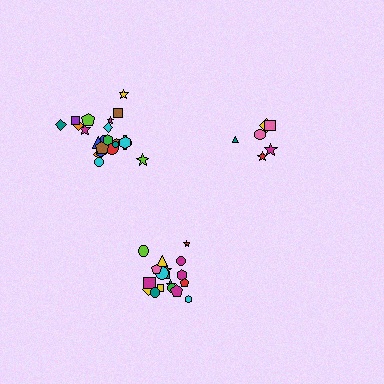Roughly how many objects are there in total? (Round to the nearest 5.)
Roughly 45 objects in total.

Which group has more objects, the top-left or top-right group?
The top-left group.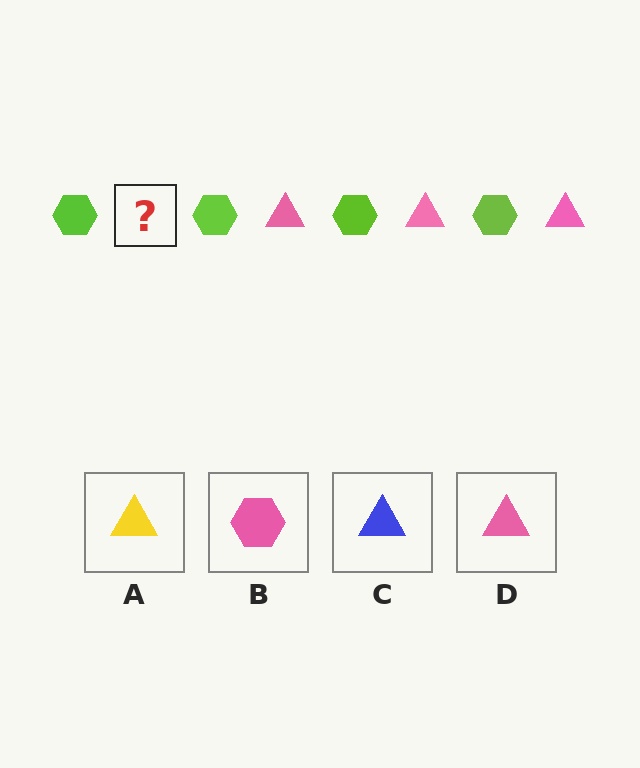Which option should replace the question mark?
Option D.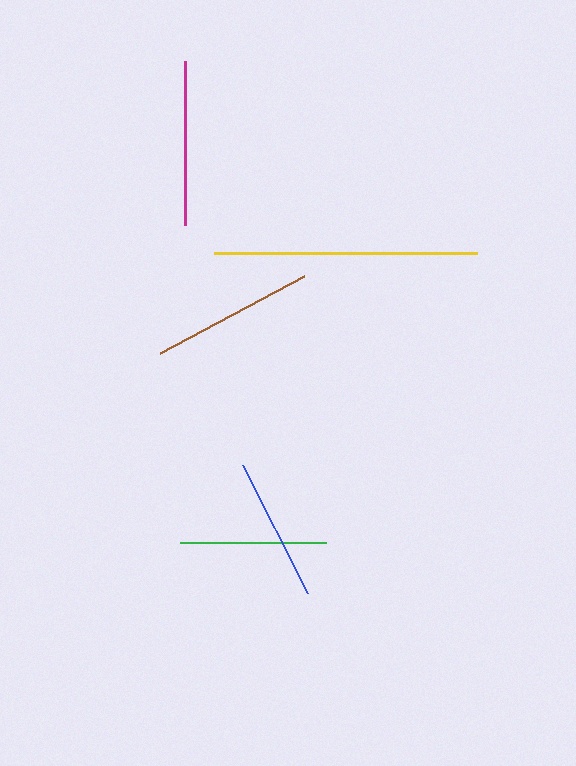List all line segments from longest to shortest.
From longest to shortest: yellow, magenta, brown, green, blue.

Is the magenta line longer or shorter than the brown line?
The magenta line is longer than the brown line.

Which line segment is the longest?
The yellow line is the longest at approximately 263 pixels.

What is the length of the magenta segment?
The magenta segment is approximately 164 pixels long.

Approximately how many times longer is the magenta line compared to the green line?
The magenta line is approximately 1.1 times the length of the green line.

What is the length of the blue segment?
The blue segment is approximately 143 pixels long.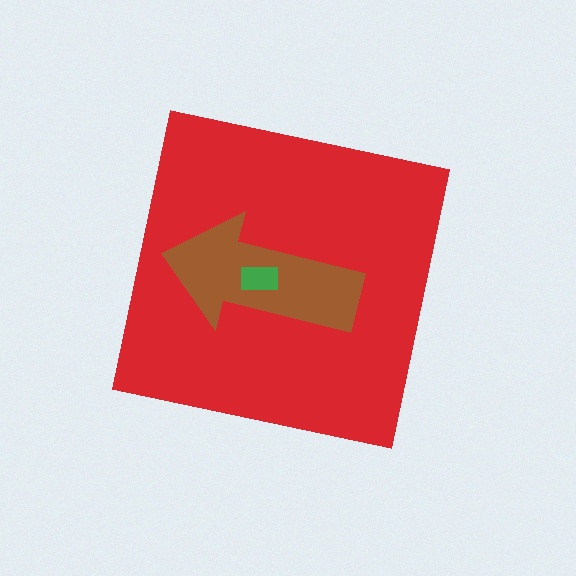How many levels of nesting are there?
3.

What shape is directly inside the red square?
The brown arrow.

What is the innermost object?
The green rectangle.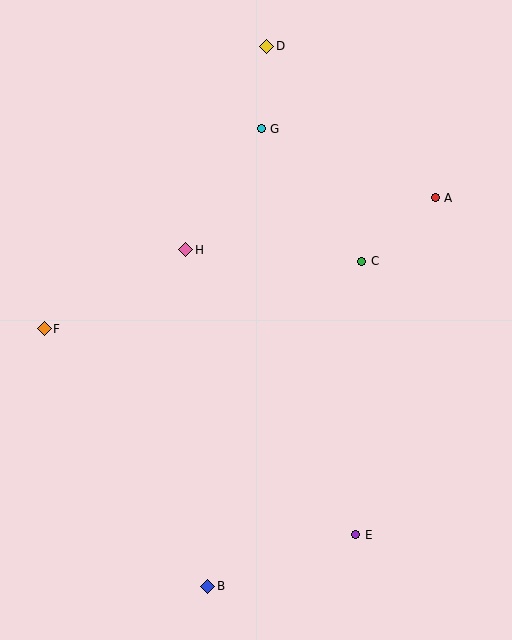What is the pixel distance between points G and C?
The distance between G and C is 166 pixels.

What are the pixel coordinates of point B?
Point B is at (208, 586).